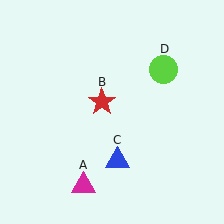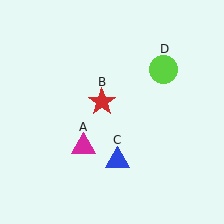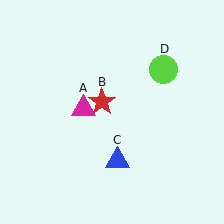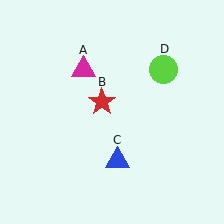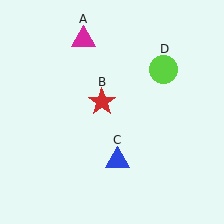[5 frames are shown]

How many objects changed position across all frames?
1 object changed position: magenta triangle (object A).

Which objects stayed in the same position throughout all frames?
Red star (object B) and blue triangle (object C) and lime circle (object D) remained stationary.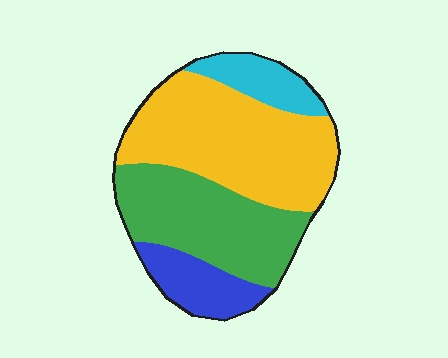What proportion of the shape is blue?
Blue covers 13% of the shape.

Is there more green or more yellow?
Yellow.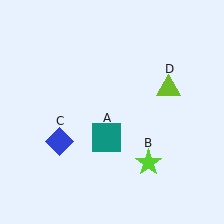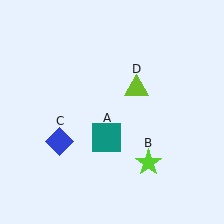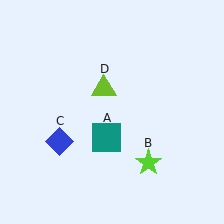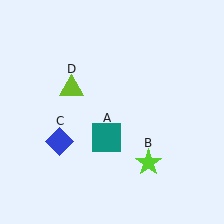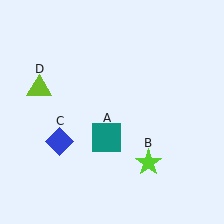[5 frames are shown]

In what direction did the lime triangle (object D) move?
The lime triangle (object D) moved left.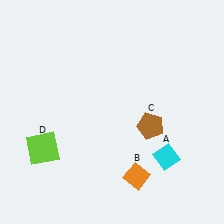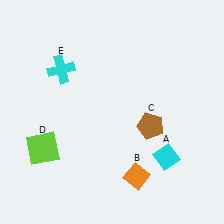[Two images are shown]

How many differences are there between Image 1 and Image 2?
There is 1 difference between the two images.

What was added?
A cyan cross (E) was added in Image 2.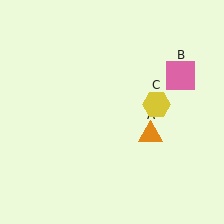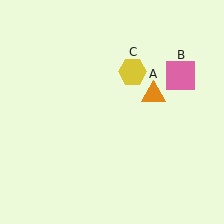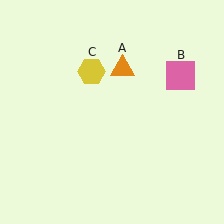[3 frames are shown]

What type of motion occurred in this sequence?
The orange triangle (object A), yellow hexagon (object C) rotated counterclockwise around the center of the scene.